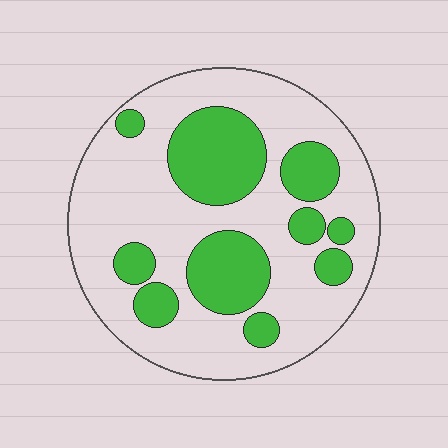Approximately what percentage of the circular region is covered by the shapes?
Approximately 30%.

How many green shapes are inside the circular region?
10.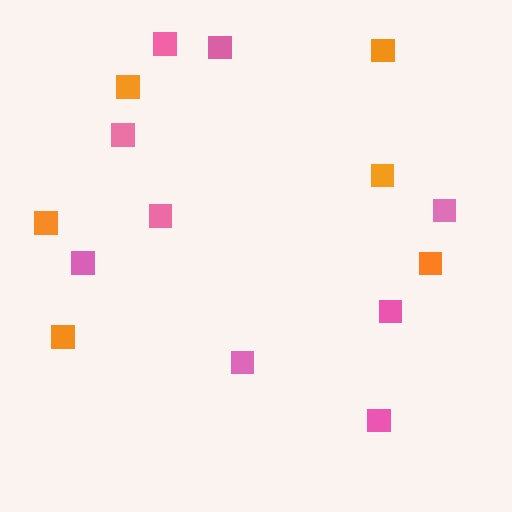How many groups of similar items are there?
There are 2 groups: one group of pink squares (9) and one group of orange squares (6).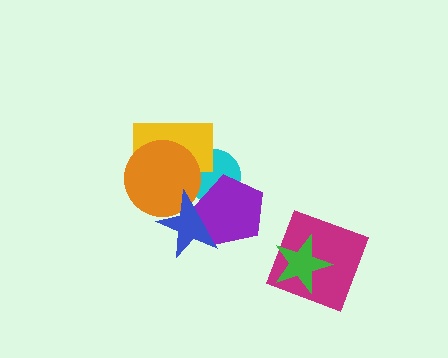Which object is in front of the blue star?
The purple pentagon is in front of the blue star.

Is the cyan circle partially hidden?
Yes, it is partially covered by another shape.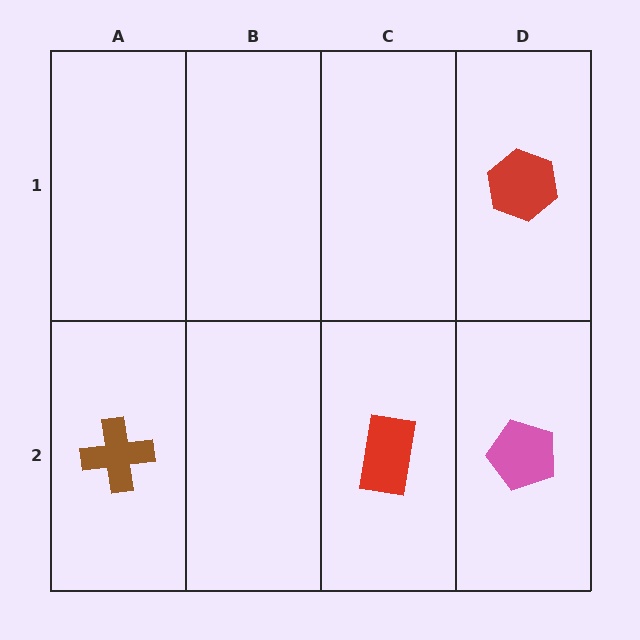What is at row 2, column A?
A brown cross.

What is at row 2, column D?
A pink pentagon.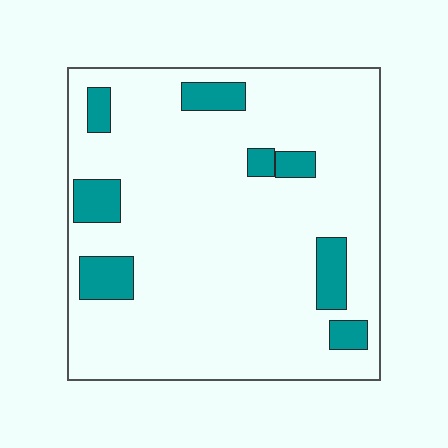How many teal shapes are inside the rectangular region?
8.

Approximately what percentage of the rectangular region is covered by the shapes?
Approximately 15%.